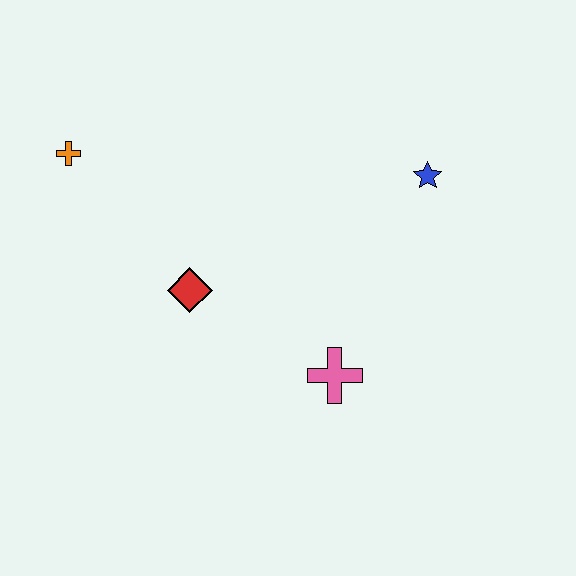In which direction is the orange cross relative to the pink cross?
The orange cross is to the left of the pink cross.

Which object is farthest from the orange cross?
The blue star is farthest from the orange cross.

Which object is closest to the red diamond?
The pink cross is closest to the red diamond.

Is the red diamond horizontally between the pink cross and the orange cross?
Yes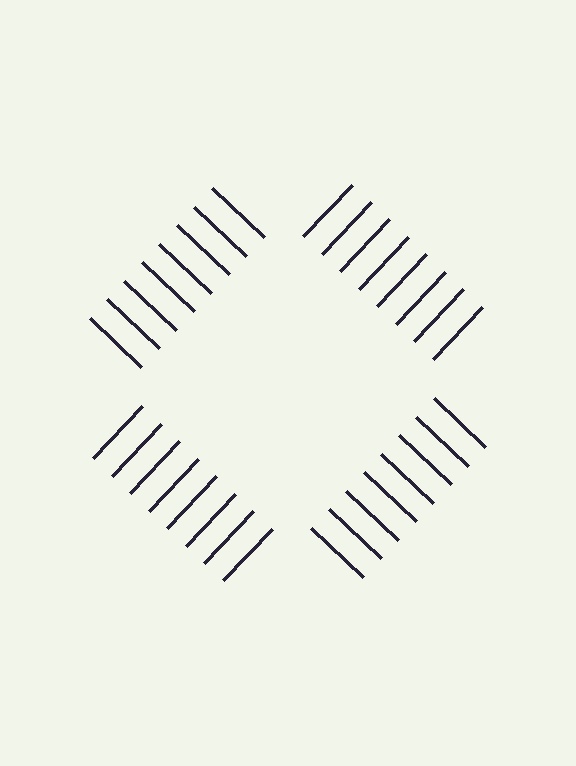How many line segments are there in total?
32 — 8 along each of the 4 edges.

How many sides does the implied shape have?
4 sides — the line-ends trace a square.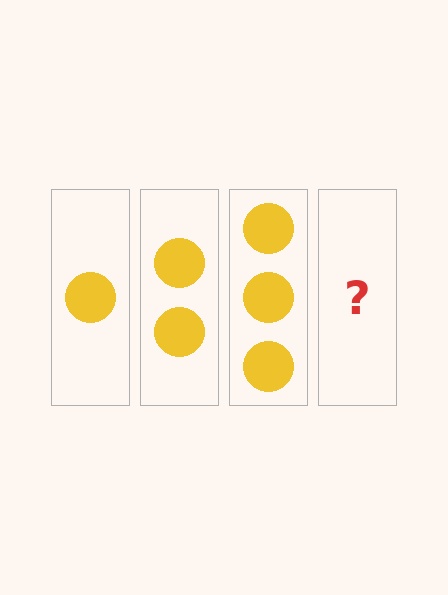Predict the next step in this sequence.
The next step is 4 circles.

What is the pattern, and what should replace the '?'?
The pattern is that each step adds one more circle. The '?' should be 4 circles.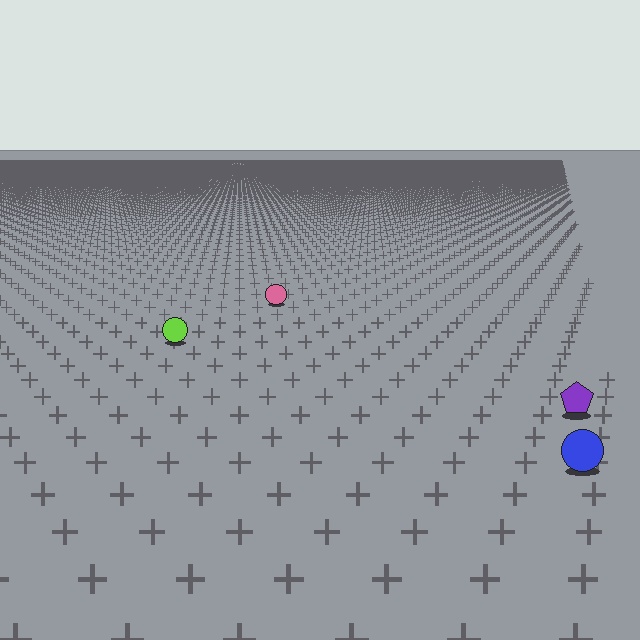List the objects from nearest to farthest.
From nearest to farthest: the blue circle, the purple pentagon, the lime circle, the pink circle.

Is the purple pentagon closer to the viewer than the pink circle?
Yes. The purple pentagon is closer — you can tell from the texture gradient: the ground texture is coarser near it.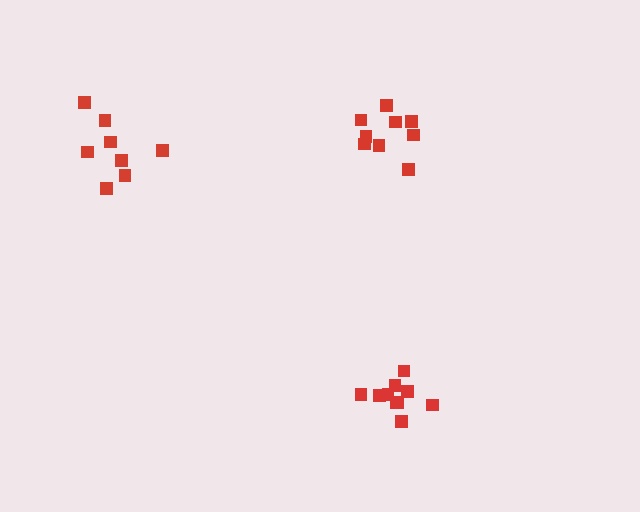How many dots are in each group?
Group 1: 9 dots, Group 2: 10 dots, Group 3: 8 dots (27 total).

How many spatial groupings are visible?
There are 3 spatial groupings.